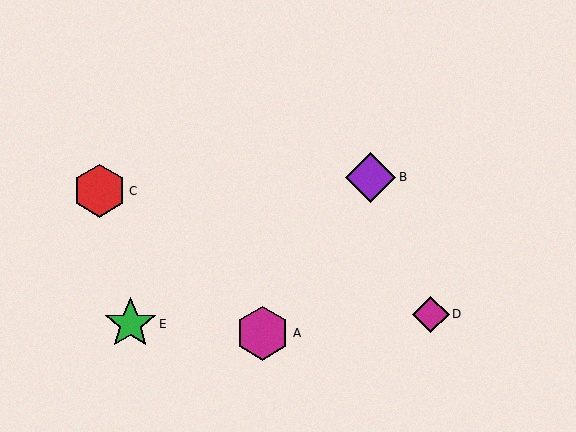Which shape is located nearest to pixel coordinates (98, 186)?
The red hexagon (labeled C) at (100, 191) is nearest to that location.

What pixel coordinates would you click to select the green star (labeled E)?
Click at (130, 324) to select the green star E.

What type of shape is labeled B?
Shape B is a purple diamond.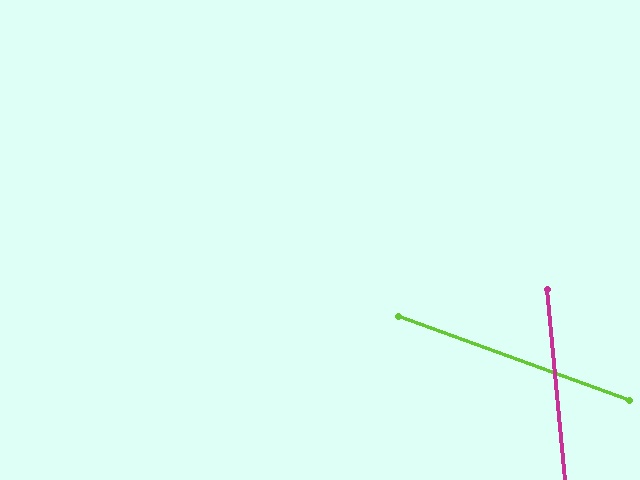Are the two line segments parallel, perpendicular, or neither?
Neither parallel nor perpendicular — they differ by about 64°.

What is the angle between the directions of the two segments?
Approximately 64 degrees.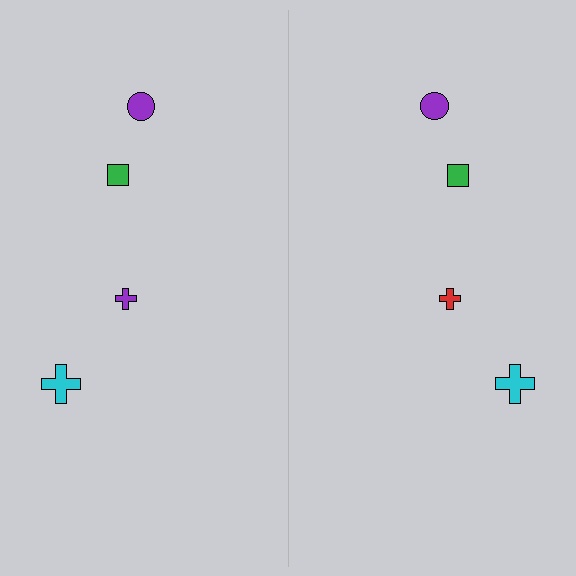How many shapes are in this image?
There are 8 shapes in this image.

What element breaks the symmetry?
The red cross on the right side breaks the symmetry — its mirror counterpart is purple.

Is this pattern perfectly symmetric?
No, the pattern is not perfectly symmetric. The red cross on the right side breaks the symmetry — its mirror counterpart is purple.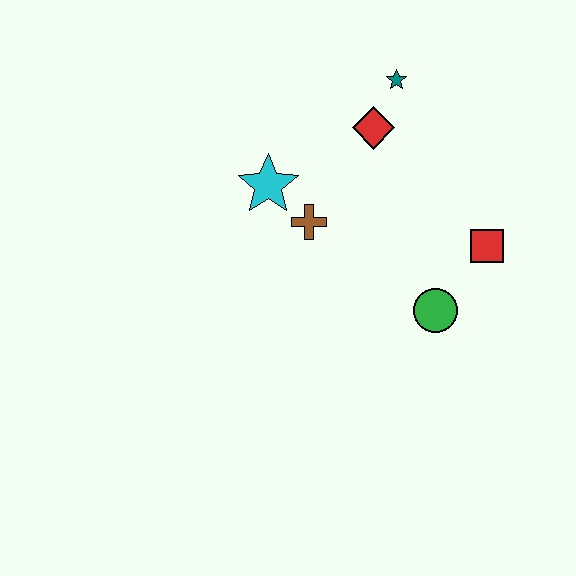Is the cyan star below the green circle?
No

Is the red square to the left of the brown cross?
No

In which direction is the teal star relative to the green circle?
The teal star is above the green circle.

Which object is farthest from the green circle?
The teal star is farthest from the green circle.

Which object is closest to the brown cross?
The cyan star is closest to the brown cross.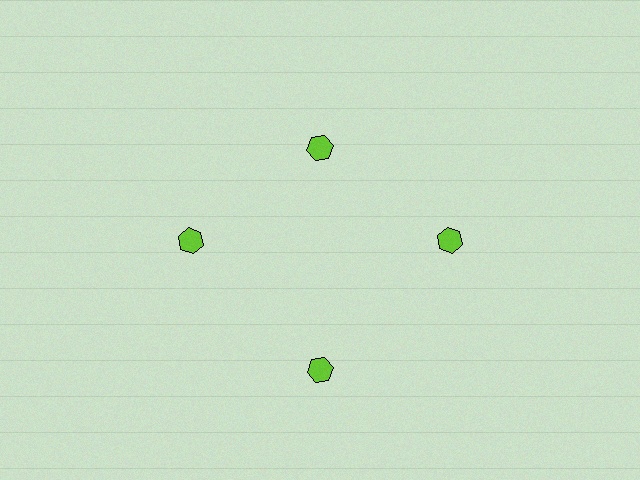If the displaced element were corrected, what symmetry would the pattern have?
It would have 4-fold rotational symmetry — the pattern would map onto itself every 90 degrees.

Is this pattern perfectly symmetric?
No. The 4 lime hexagons are arranged in a ring, but one element near the 12 o'clock position is pulled inward toward the center, breaking the 4-fold rotational symmetry.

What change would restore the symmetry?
The symmetry would be restored by moving it outward, back onto the ring so that all 4 hexagons sit at equal angles and equal distance from the center.